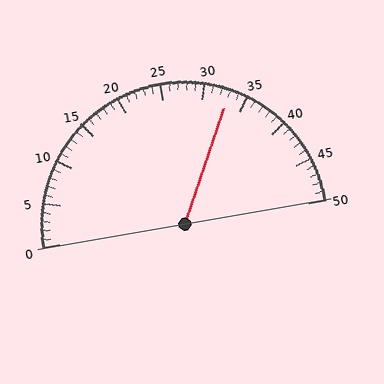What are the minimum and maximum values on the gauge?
The gauge ranges from 0 to 50.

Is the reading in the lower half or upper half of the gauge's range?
The reading is in the upper half of the range (0 to 50).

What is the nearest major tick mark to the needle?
The nearest major tick mark is 35.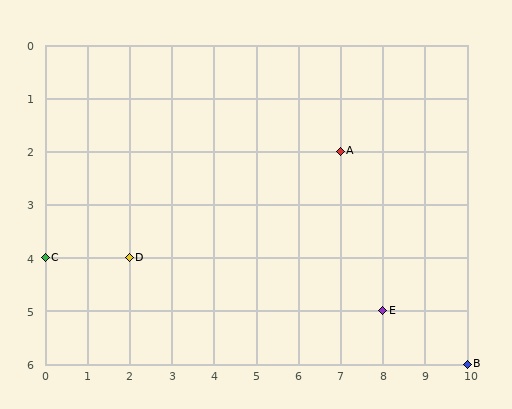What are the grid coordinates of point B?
Point B is at grid coordinates (10, 6).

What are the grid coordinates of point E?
Point E is at grid coordinates (8, 5).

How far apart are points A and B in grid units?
Points A and B are 3 columns and 4 rows apart (about 5.0 grid units diagonally).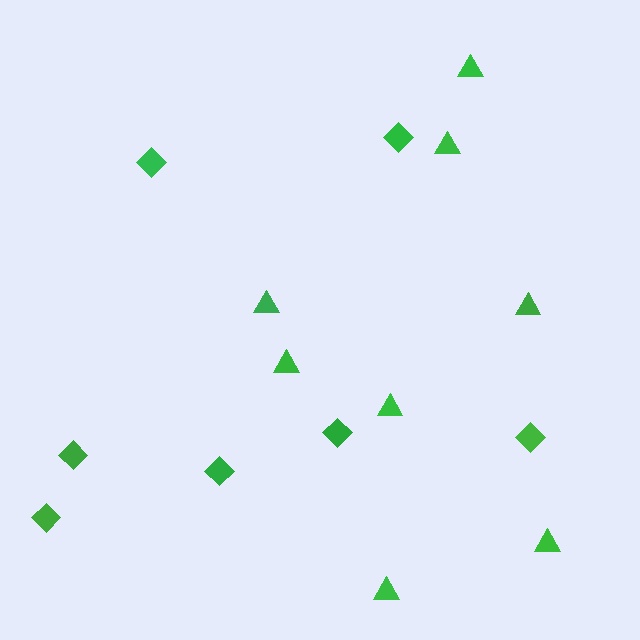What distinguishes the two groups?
There are 2 groups: one group of diamonds (7) and one group of triangles (8).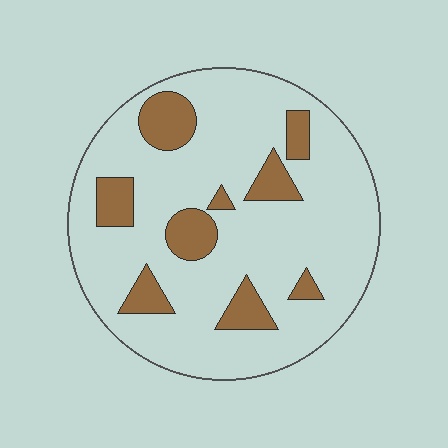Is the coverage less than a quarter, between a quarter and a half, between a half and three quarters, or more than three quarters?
Less than a quarter.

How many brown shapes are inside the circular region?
9.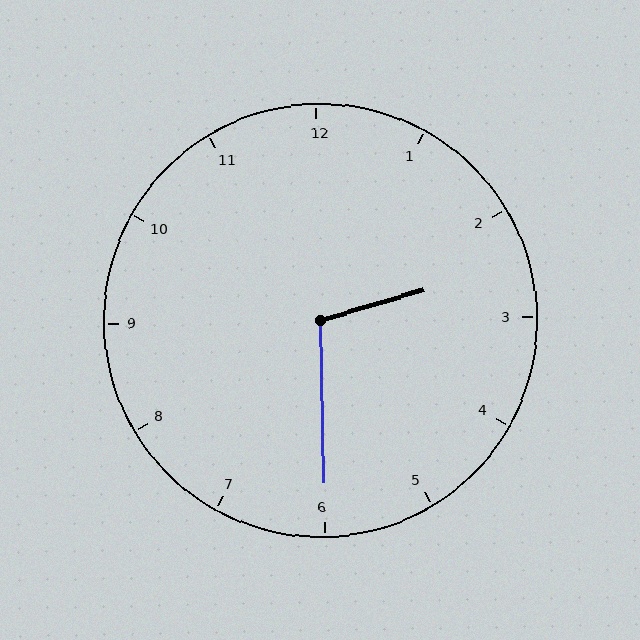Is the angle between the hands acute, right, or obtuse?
It is obtuse.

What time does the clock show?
2:30.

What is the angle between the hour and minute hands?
Approximately 105 degrees.